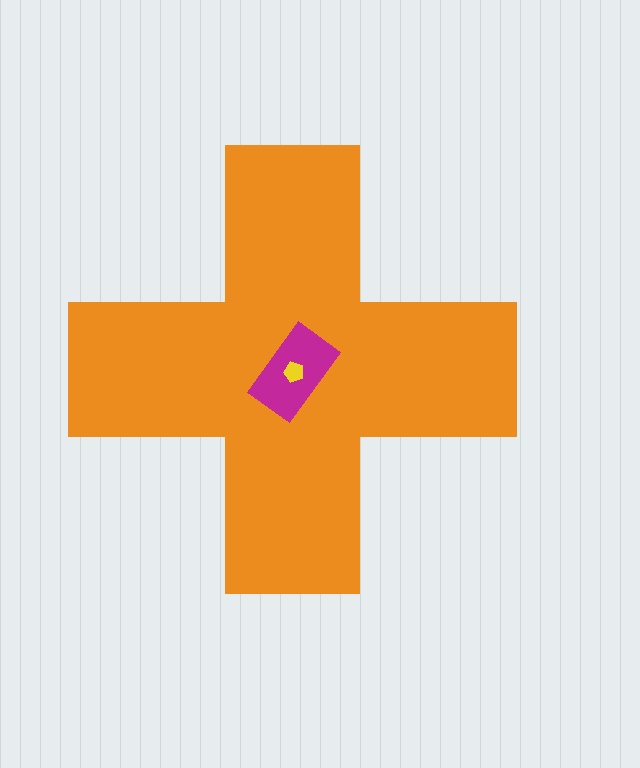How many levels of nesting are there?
3.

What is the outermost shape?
The orange cross.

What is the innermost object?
The yellow pentagon.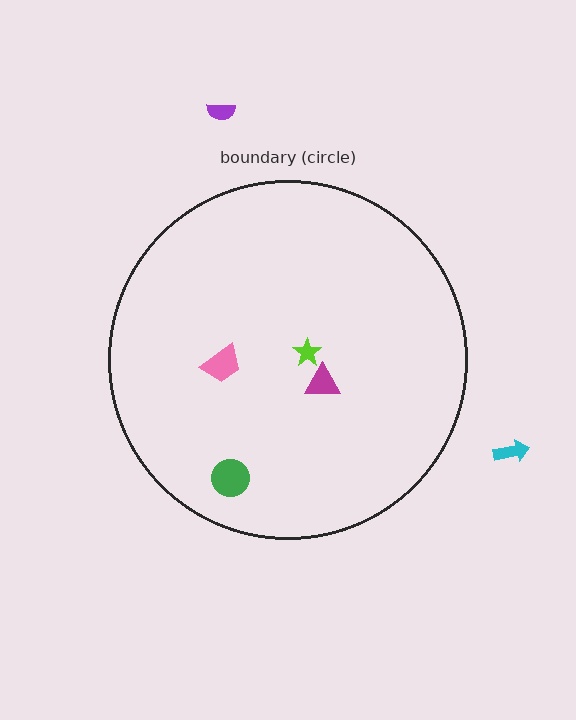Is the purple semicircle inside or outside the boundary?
Outside.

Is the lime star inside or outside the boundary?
Inside.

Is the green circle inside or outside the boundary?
Inside.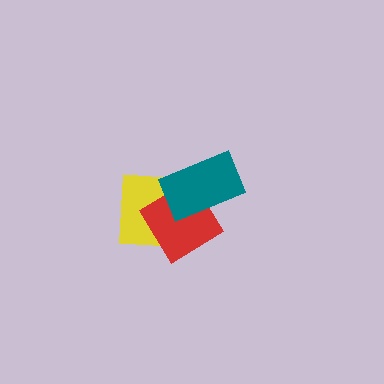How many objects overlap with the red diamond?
2 objects overlap with the red diamond.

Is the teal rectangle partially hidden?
No, no other shape covers it.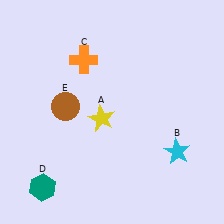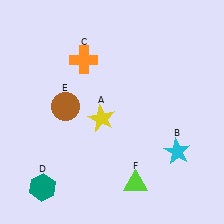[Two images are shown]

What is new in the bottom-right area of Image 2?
A lime triangle (F) was added in the bottom-right area of Image 2.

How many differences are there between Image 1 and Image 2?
There is 1 difference between the two images.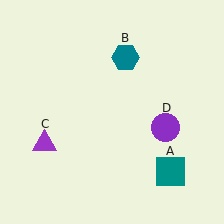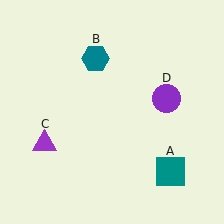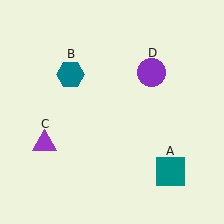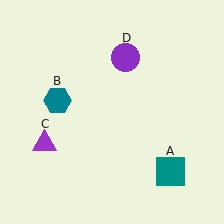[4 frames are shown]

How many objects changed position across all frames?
2 objects changed position: teal hexagon (object B), purple circle (object D).